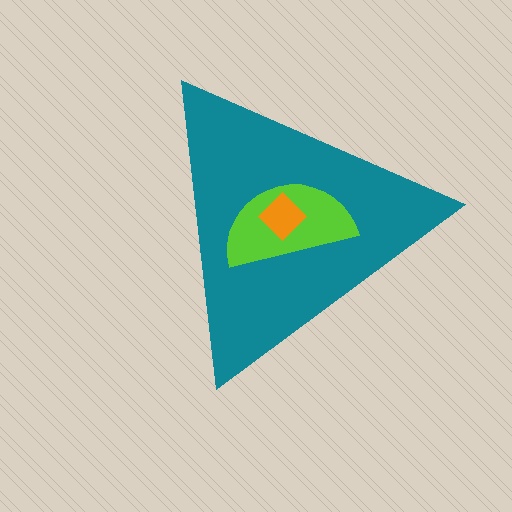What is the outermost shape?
The teal triangle.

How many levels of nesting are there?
3.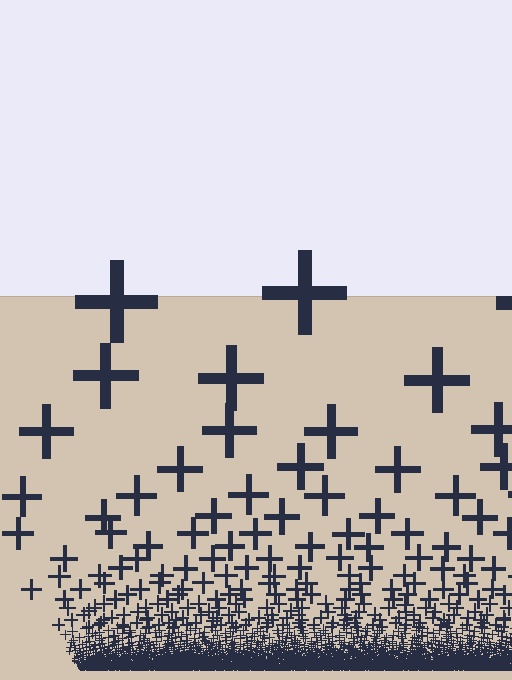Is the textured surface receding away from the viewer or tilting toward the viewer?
The surface appears to tilt toward the viewer. Texture elements get larger and sparser toward the top.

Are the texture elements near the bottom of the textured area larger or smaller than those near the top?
Smaller. The gradient is inverted — elements near the bottom are smaller and denser.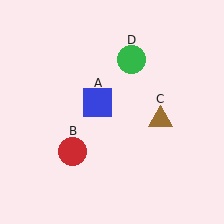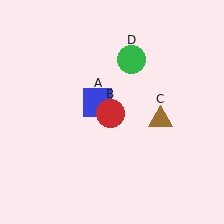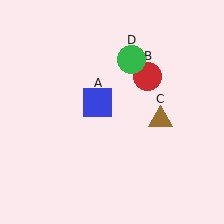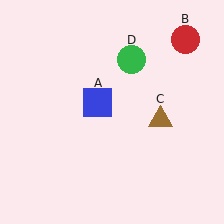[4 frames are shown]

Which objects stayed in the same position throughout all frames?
Blue square (object A) and brown triangle (object C) and green circle (object D) remained stationary.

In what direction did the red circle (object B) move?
The red circle (object B) moved up and to the right.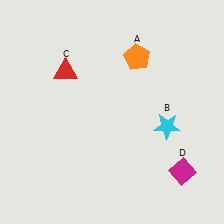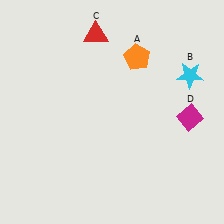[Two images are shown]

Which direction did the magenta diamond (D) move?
The magenta diamond (D) moved up.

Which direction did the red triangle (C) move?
The red triangle (C) moved up.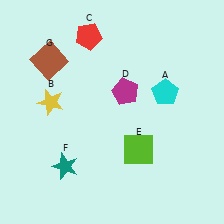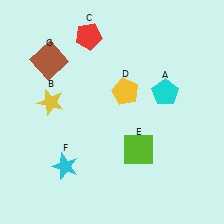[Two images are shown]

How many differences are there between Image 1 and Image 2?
There are 2 differences between the two images.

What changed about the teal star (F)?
In Image 1, F is teal. In Image 2, it changed to cyan.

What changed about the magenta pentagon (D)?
In Image 1, D is magenta. In Image 2, it changed to yellow.